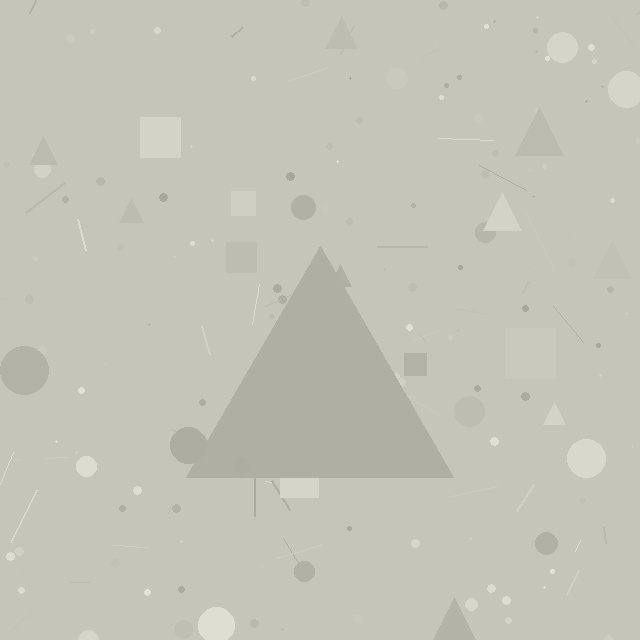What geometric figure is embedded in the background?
A triangle is embedded in the background.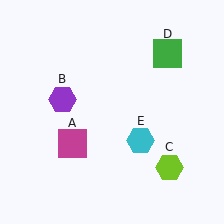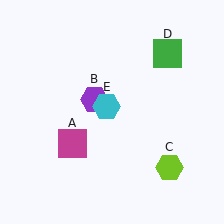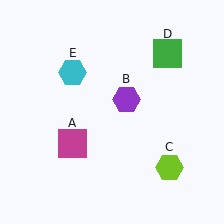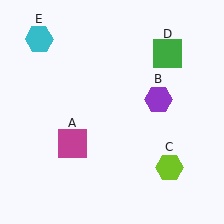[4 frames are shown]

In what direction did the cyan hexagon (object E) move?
The cyan hexagon (object E) moved up and to the left.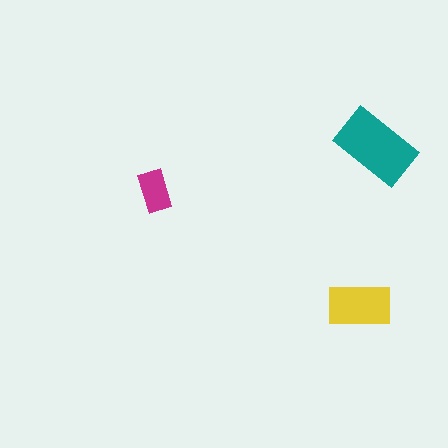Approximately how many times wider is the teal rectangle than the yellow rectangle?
About 1.5 times wider.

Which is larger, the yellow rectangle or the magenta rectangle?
The yellow one.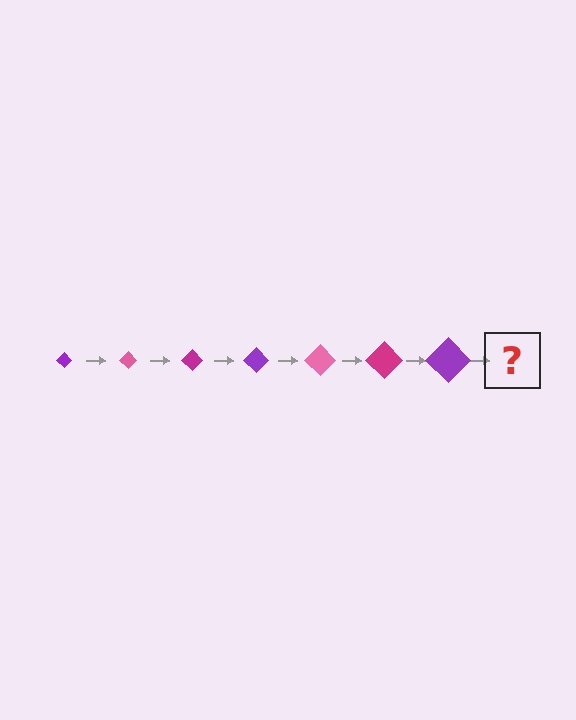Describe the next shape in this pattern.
It should be a pink diamond, larger than the previous one.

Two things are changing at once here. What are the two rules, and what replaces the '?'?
The two rules are that the diamond grows larger each step and the color cycles through purple, pink, and magenta. The '?' should be a pink diamond, larger than the previous one.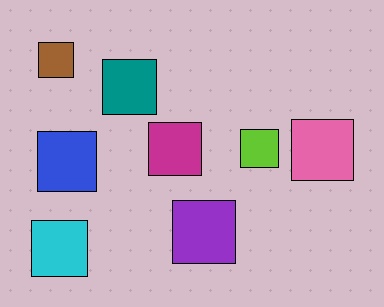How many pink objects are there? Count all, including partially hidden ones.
There is 1 pink object.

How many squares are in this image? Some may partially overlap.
There are 8 squares.